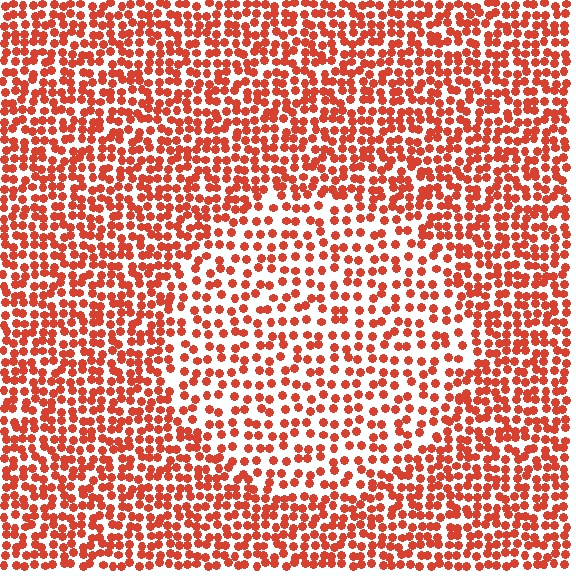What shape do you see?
I see a circle.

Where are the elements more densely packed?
The elements are more densely packed outside the circle boundary.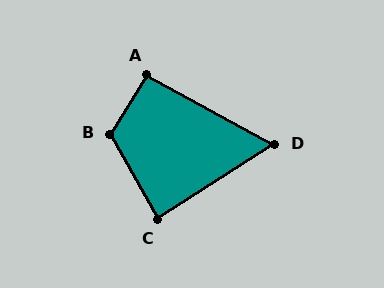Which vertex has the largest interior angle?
B, at approximately 119 degrees.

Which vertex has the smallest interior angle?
D, at approximately 61 degrees.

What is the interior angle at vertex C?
Approximately 87 degrees (approximately right).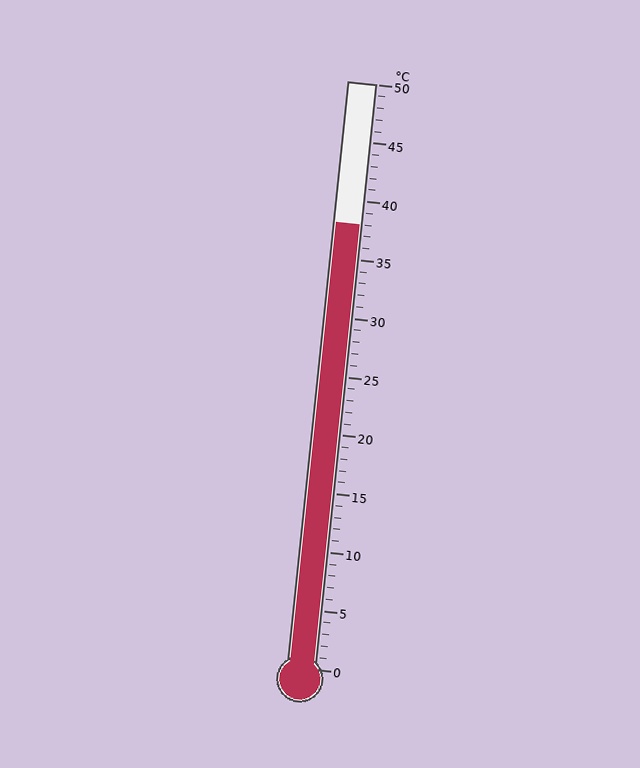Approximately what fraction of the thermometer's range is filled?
The thermometer is filled to approximately 75% of its range.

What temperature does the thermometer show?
The thermometer shows approximately 38°C.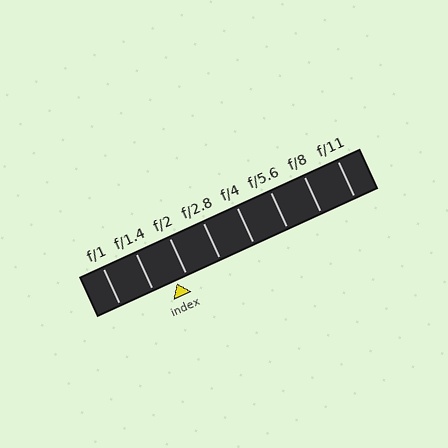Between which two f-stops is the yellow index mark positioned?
The index mark is between f/1.4 and f/2.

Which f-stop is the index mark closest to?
The index mark is closest to f/2.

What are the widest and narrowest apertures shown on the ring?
The widest aperture shown is f/1 and the narrowest is f/11.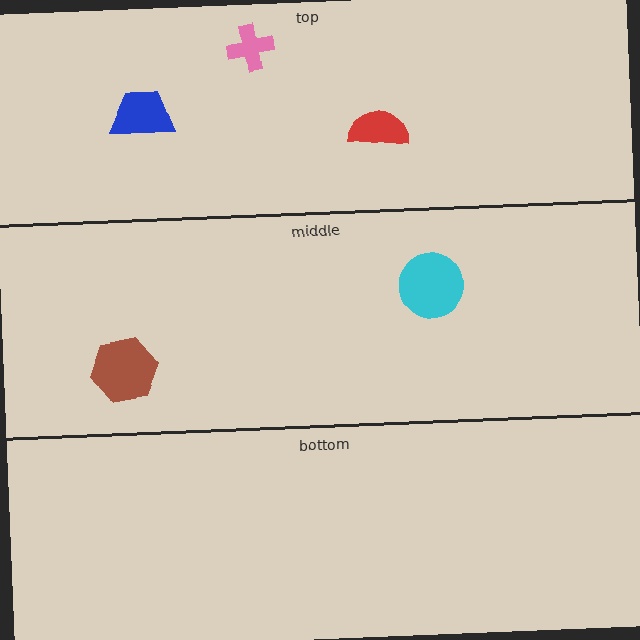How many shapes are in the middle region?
2.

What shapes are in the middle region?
The cyan circle, the brown hexagon.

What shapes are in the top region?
The pink cross, the red semicircle, the blue trapezoid.